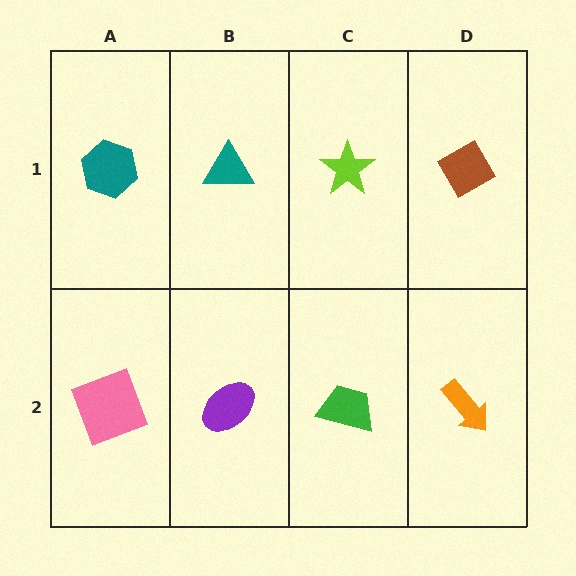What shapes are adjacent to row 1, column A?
A pink square (row 2, column A), a teal triangle (row 1, column B).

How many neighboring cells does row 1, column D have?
2.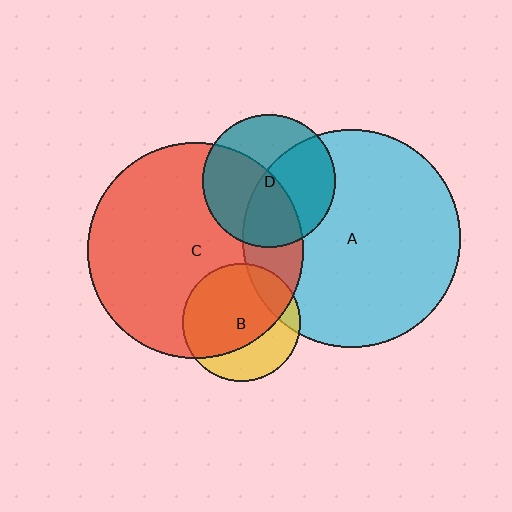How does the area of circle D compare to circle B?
Approximately 1.3 times.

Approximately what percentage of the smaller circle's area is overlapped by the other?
Approximately 70%.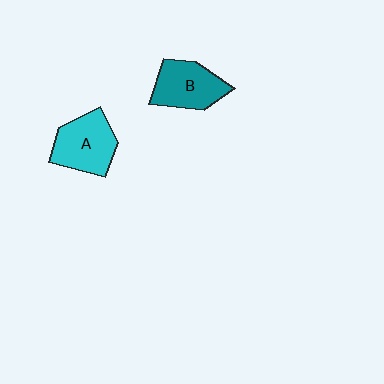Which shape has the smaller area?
Shape B (teal).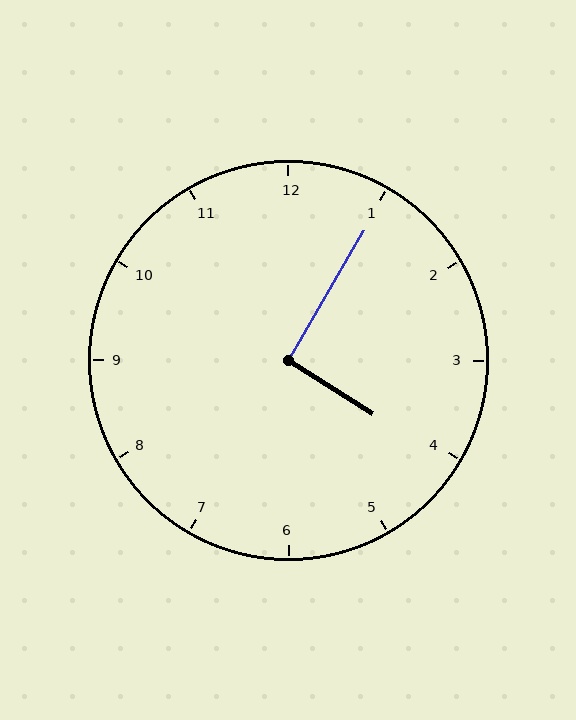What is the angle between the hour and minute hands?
Approximately 92 degrees.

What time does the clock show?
4:05.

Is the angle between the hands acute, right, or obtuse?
It is right.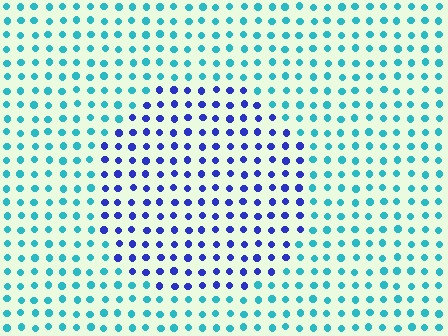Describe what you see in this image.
The image is filled with small cyan elements in a uniform arrangement. A circle-shaped region is visible where the elements are tinted to a slightly different hue, forming a subtle color boundary.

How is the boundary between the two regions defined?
The boundary is defined purely by a slight shift in hue (about 53 degrees). Spacing, size, and orientation are identical on both sides.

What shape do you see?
I see a circle.